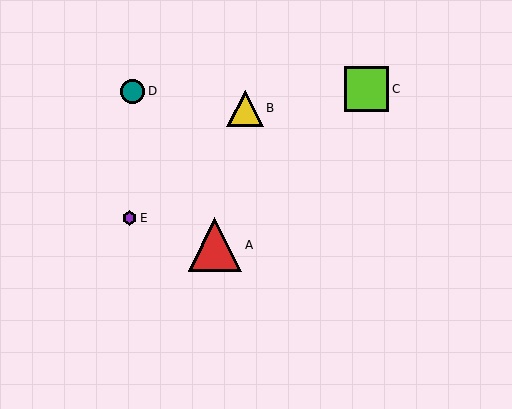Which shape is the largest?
The red triangle (labeled A) is the largest.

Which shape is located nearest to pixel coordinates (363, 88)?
The lime square (labeled C) at (367, 89) is nearest to that location.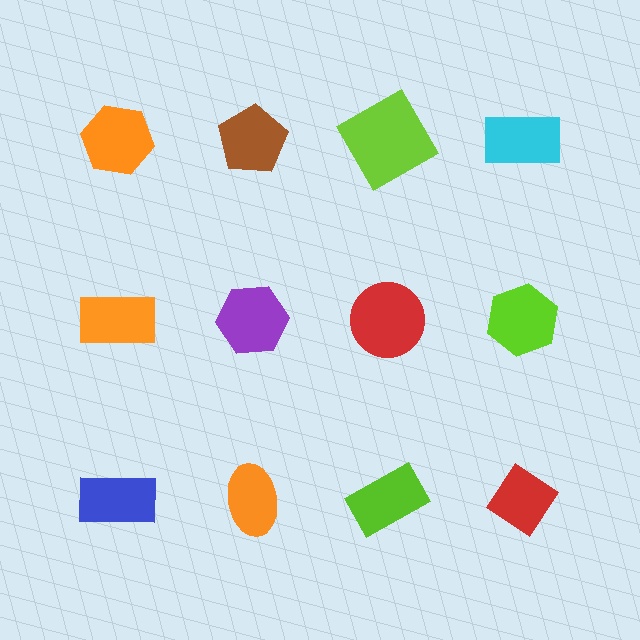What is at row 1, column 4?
A cyan rectangle.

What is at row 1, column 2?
A brown pentagon.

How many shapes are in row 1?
4 shapes.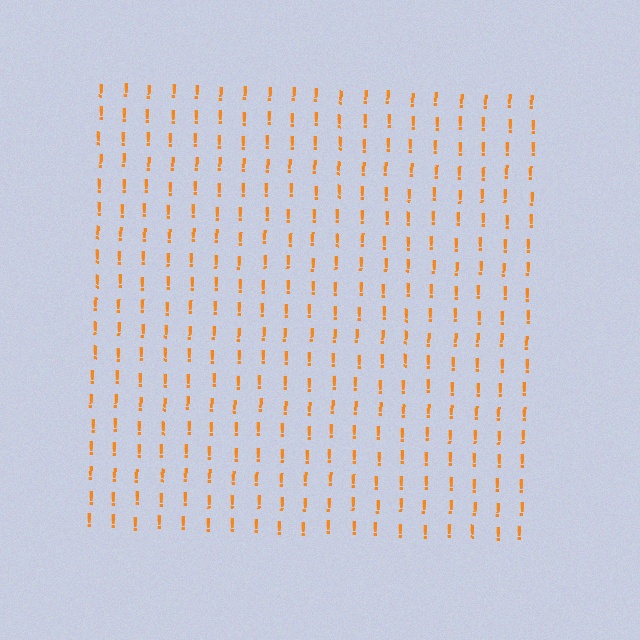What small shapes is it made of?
It is made of small exclamation marks.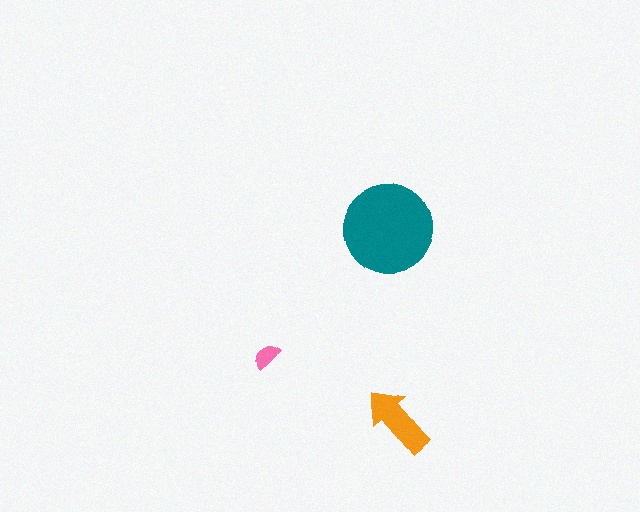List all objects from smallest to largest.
The pink semicircle, the orange arrow, the teal circle.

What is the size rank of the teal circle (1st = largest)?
1st.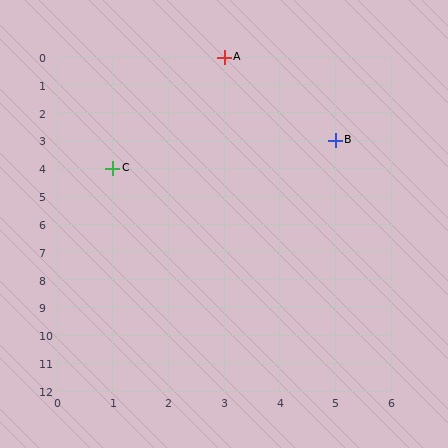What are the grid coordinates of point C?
Point C is at grid coordinates (1, 4).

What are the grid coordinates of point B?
Point B is at grid coordinates (5, 3).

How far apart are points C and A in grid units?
Points C and A are 2 columns and 4 rows apart (about 4.5 grid units diagonally).